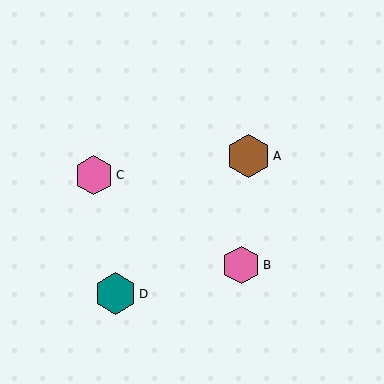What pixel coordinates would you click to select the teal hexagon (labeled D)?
Click at (115, 294) to select the teal hexagon D.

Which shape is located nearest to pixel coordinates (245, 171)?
The brown hexagon (labeled A) at (248, 156) is nearest to that location.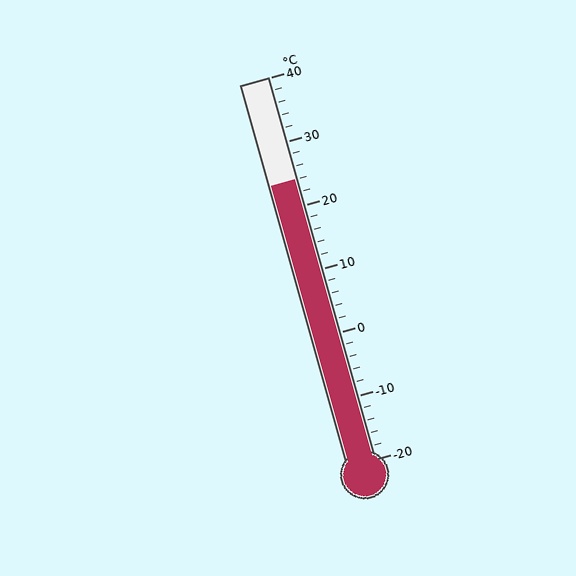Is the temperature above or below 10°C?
The temperature is above 10°C.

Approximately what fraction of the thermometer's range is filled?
The thermometer is filled to approximately 75% of its range.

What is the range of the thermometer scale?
The thermometer scale ranges from -20°C to 40°C.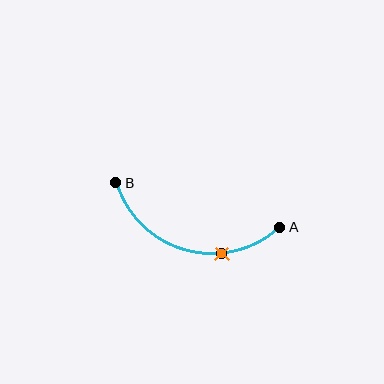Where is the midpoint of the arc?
The arc midpoint is the point on the curve farthest from the straight line joining A and B. It sits below that line.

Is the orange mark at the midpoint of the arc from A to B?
No. The orange mark lies on the arc but is closer to endpoint A. The arc midpoint would be at the point on the curve equidistant along the arc from both A and B.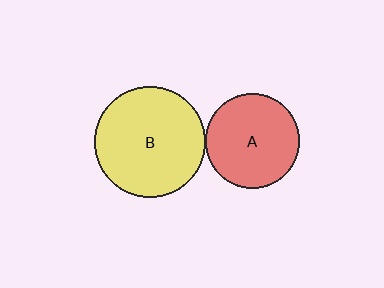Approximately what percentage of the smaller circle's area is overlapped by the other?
Approximately 5%.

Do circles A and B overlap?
Yes.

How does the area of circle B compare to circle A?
Approximately 1.4 times.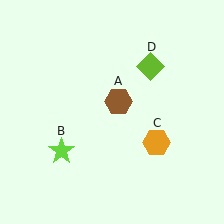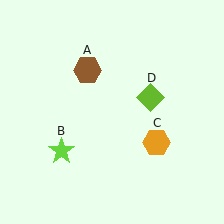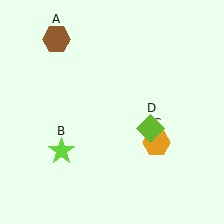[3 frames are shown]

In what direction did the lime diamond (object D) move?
The lime diamond (object D) moved down.